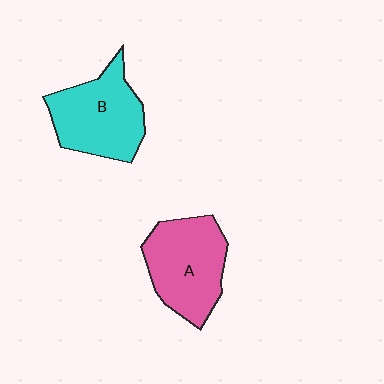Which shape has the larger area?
Shape A (pink).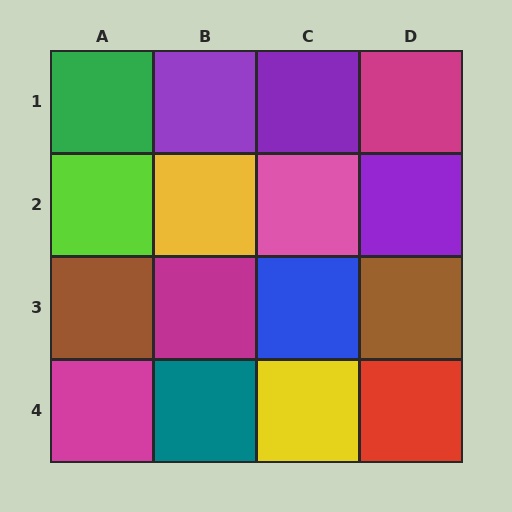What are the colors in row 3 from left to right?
Brown, magenta, blue, brown.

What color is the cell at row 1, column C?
Purple.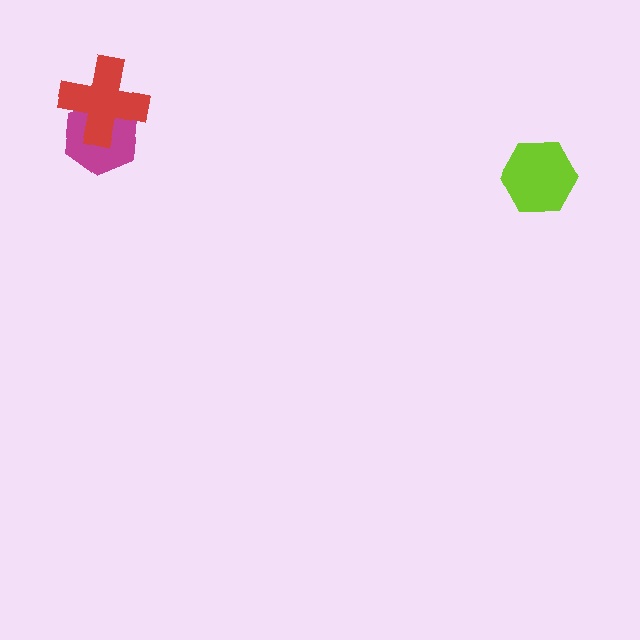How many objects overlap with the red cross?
1 object overlaps with the red cross.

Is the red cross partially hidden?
No, no other shape covers it.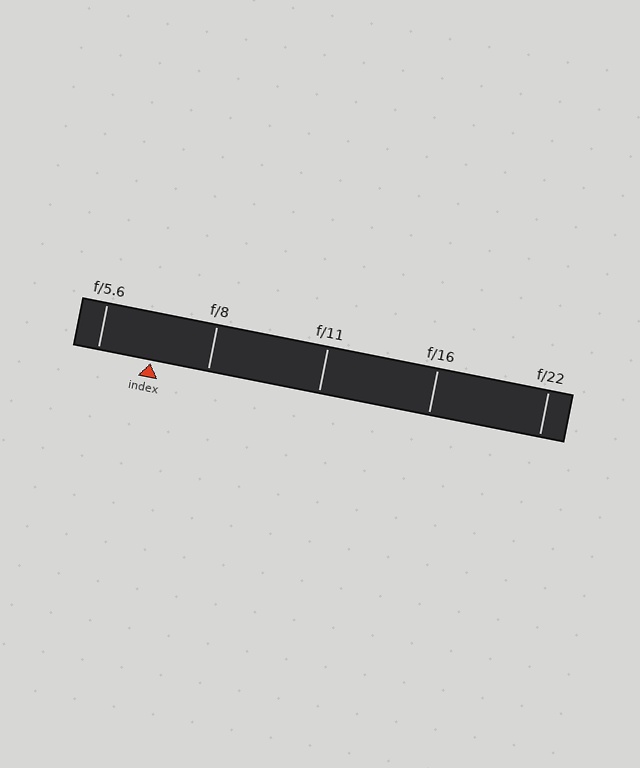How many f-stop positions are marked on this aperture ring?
There are 5 f-stop positions marked.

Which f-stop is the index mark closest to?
The index mark is closest to f/5.6.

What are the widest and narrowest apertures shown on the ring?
The widest aperture shown is f/5.6 and the narrowest is f/22.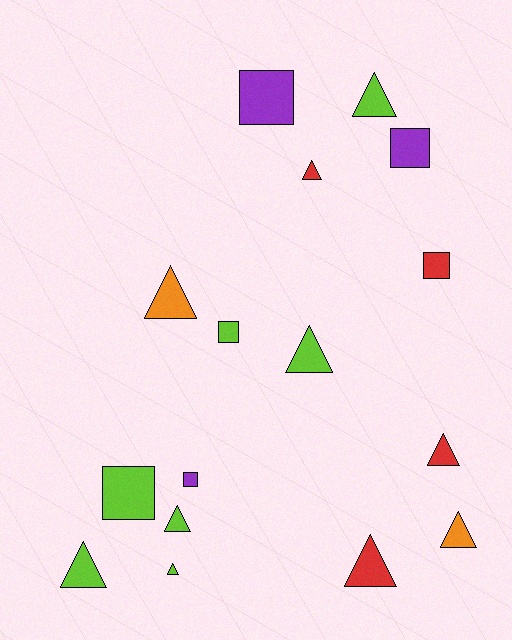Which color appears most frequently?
Lime, with 7 objects.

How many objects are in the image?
There are 16 objects.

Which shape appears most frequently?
Triangle, with 10 objects.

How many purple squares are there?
There are 3 purple squares.